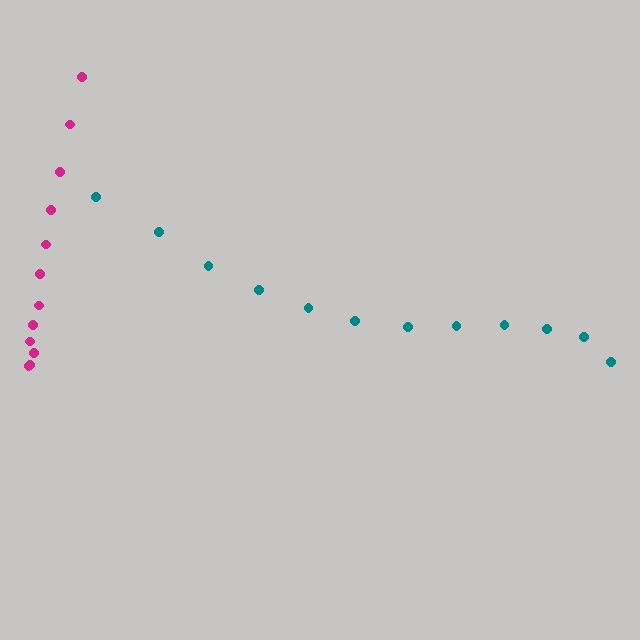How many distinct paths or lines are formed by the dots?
There are 2 distinct paths.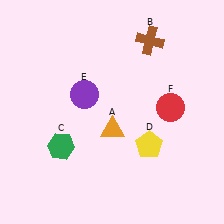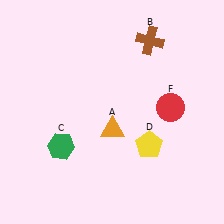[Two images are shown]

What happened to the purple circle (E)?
The purple circle (E) was removed in Image 2. It was in the top-left area of Image 1.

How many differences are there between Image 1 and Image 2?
There is 1 difference between the two images.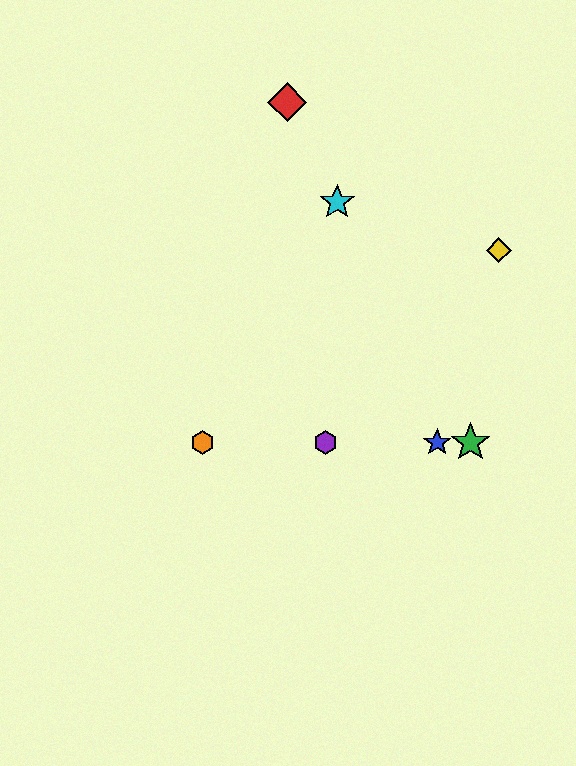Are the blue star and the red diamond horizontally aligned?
No, the blue star is at y≈443 and the red diamond is at y≈102.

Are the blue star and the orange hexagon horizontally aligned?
Yes, both are at y≈443.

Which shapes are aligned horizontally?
The blue star, the green star, the purple hexagon, the orange hexagon are aligned horizontally.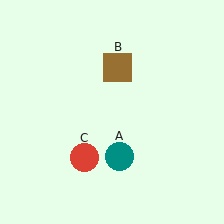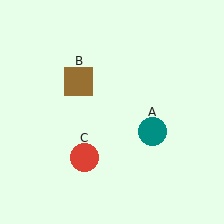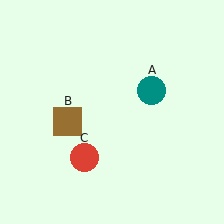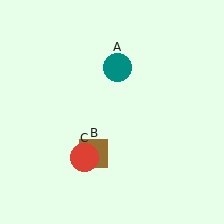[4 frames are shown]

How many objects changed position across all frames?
2 objects changed position: teal circle (object A), brown square (object B).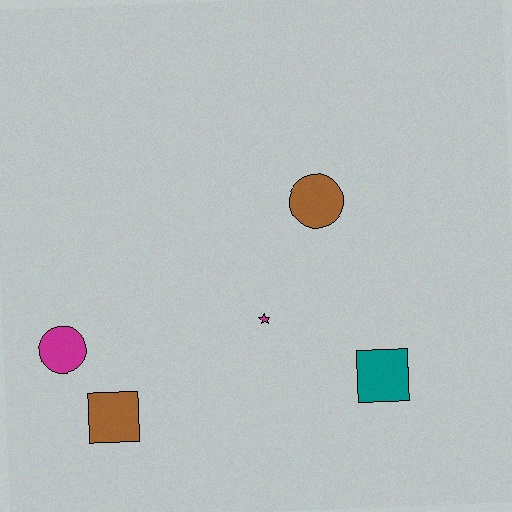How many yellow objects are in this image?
There are no yellow objects.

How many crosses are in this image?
There are no crosses.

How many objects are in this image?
There are 5 objects.